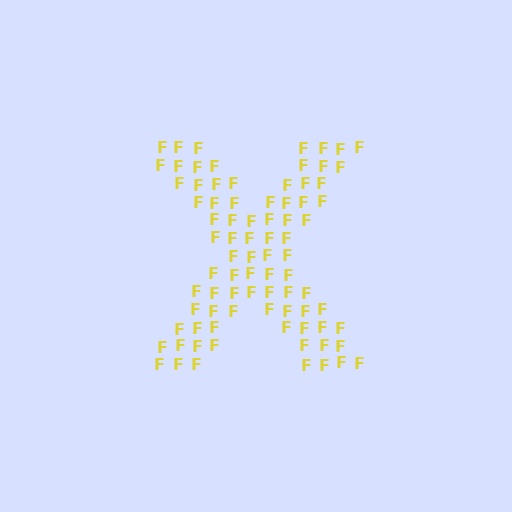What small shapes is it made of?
It is made of small letter F's.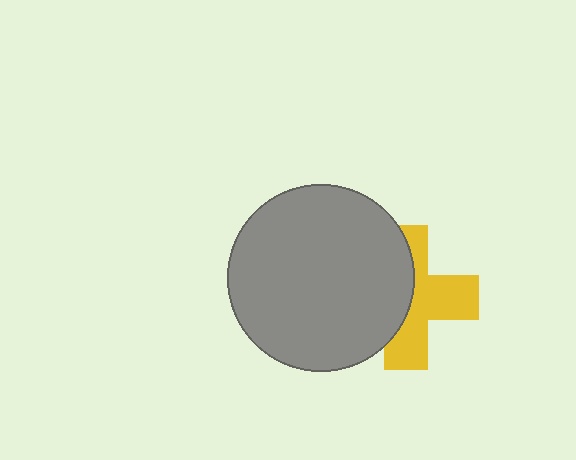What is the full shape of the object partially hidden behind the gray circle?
The partially hidden object is a yellow cross.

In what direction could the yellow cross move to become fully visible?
The yellow cross could move right. That would shift it out from behind the gray circle entirely.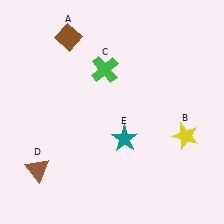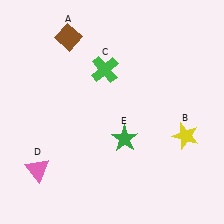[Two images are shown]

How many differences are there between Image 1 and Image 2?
There are 2 differences between the two images.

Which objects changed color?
D changed from brown to pink. E changed from teal to green.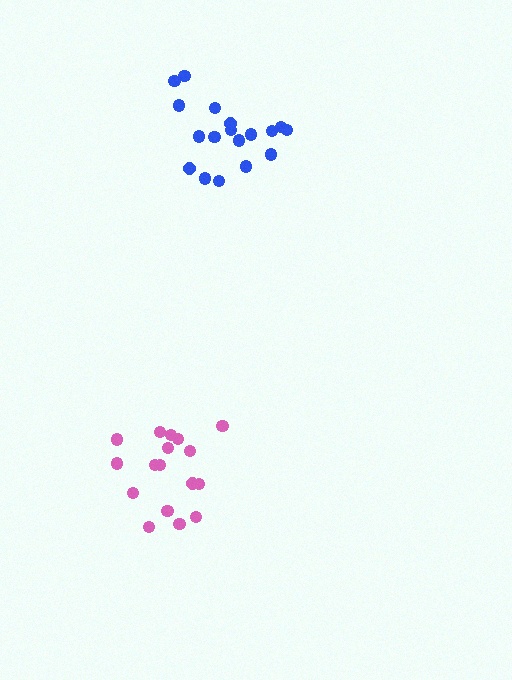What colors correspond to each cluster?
The clusters are colored: blue, pink.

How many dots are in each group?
Group 1: 18 dots, Group 2: 17 dots (35 total).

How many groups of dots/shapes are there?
There are 2 groups.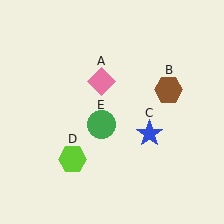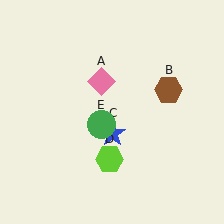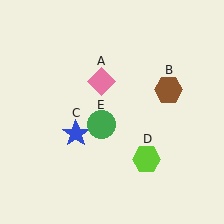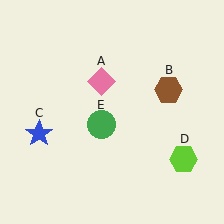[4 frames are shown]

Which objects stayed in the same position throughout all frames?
Pink diamond (object A) and brown hexagon (object B) and green circle (object E) remained stationary.